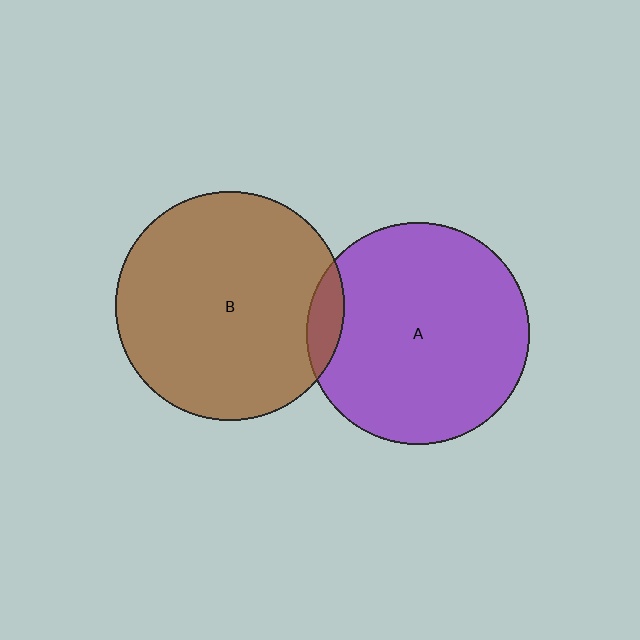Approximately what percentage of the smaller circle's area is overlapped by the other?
Approximately 10%.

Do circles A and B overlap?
Yes.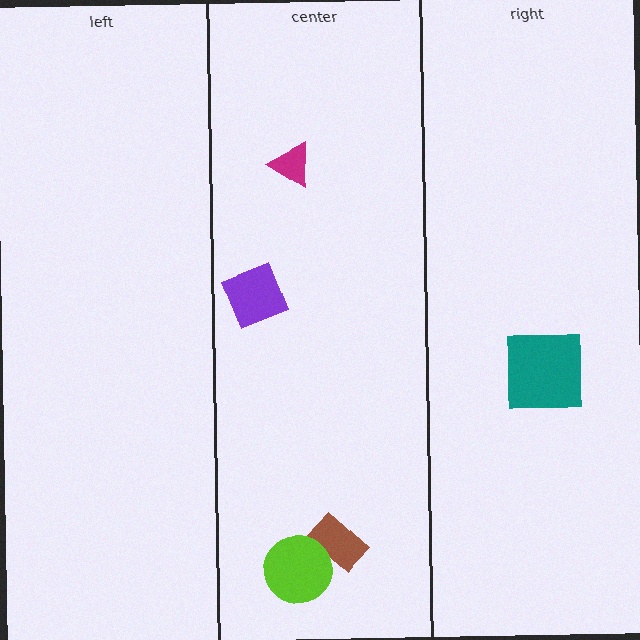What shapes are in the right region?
The teal square.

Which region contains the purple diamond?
The center region.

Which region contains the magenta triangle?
The center region.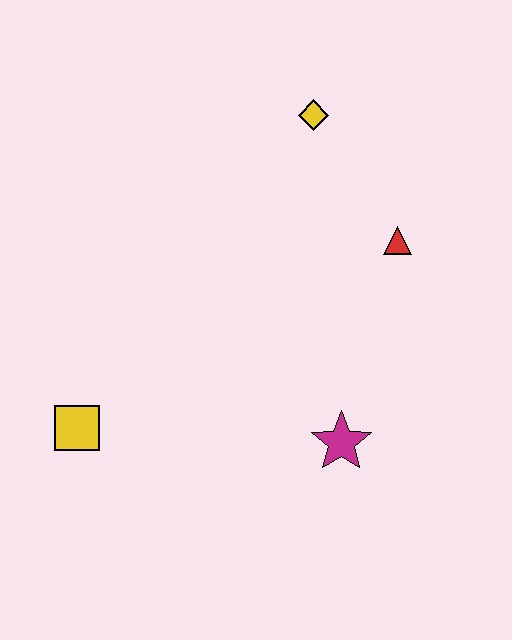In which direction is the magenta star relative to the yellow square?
The magenta star is to the right of the yellow square.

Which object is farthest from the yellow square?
The yellow diamond is farthest from the yellow square.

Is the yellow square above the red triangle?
No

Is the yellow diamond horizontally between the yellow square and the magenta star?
Yes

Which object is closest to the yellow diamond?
The red triangle is closest to the yellow diamond.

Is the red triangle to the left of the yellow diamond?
No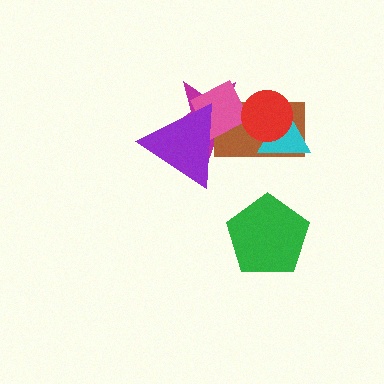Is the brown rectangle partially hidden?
Yes, it is partially covered by another shape.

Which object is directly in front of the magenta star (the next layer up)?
The brown rectangle is directly in front of the magenta star.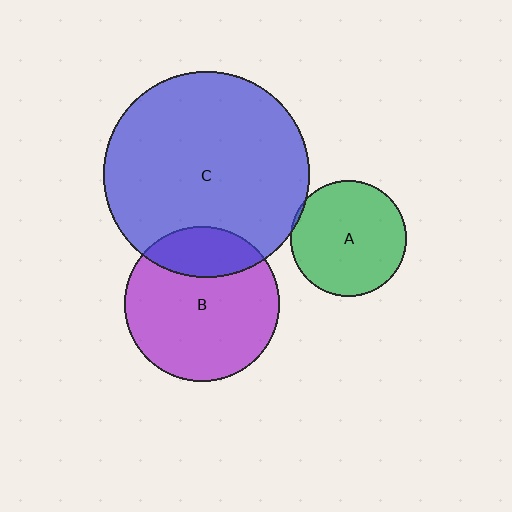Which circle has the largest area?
Circle C (blue).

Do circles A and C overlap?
Yes.